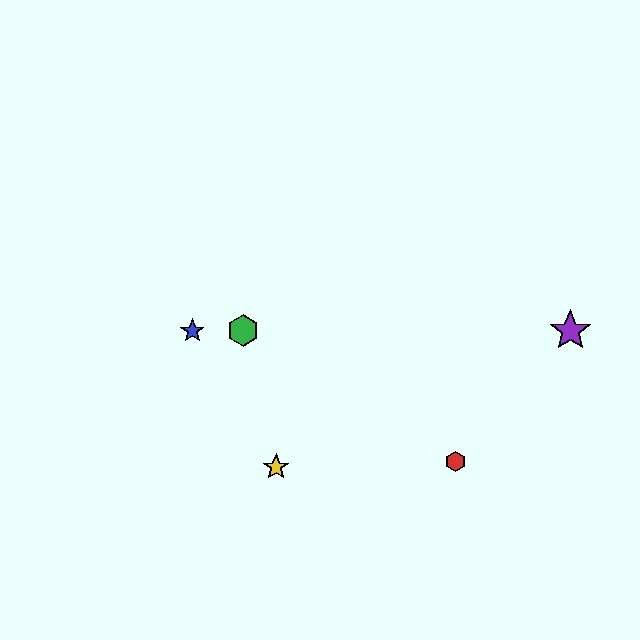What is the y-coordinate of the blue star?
The blue star is at y≈331.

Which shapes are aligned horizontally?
The blue star, the green hexagon, the purple star are aligned horizontally.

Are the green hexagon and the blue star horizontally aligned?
Yes, both are at y≈331.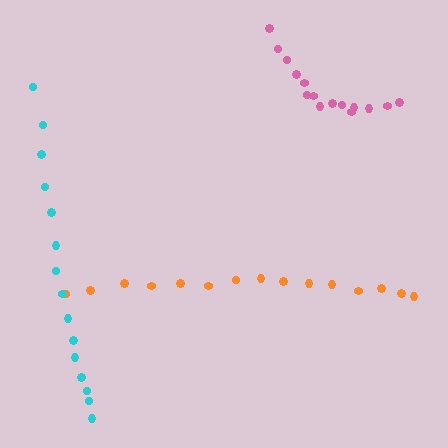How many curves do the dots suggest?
There are 3 distinct paths.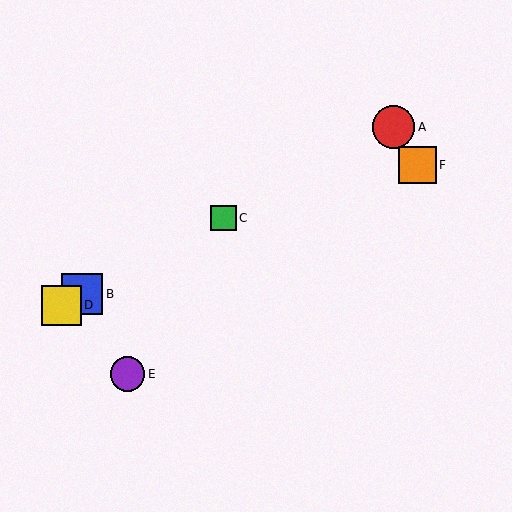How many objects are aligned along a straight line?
4 objects (A, B, C, D) are aligned along a straight line.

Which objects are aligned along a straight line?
Objects A, B, C, D are aligned along a straight line.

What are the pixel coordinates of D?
Object D is at (61, 305).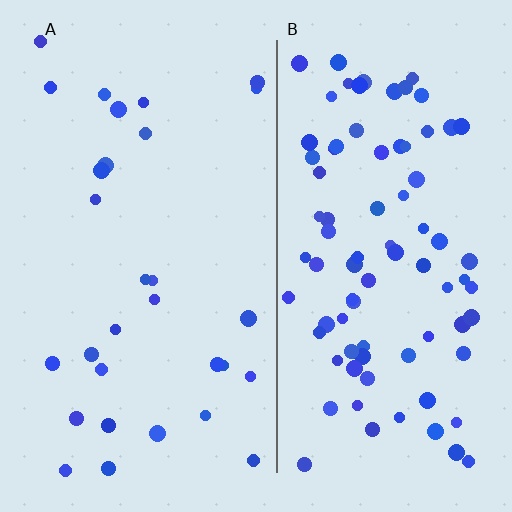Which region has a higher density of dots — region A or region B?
B (the right).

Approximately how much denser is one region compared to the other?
Approximately 2.9× — region B over region A.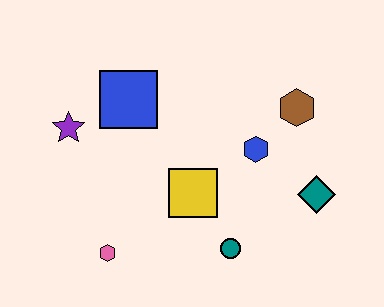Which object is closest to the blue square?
The purple star is closest to the blue square.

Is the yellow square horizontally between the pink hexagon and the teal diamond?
Yes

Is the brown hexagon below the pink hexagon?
No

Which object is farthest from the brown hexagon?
The pink hexagon is farthest from the brown hexagon.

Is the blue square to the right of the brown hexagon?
No